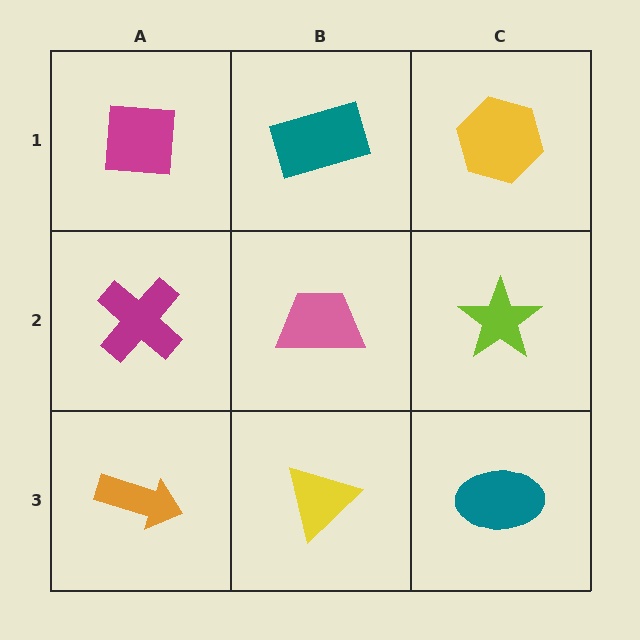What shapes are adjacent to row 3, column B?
A pink trapezoid (row 2, column B), an orange arrow (row 3, column A), a teal ellipse (row 3, column C).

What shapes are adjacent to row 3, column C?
A lime star (row 2, column C), a yellow triangle (row 3, column B).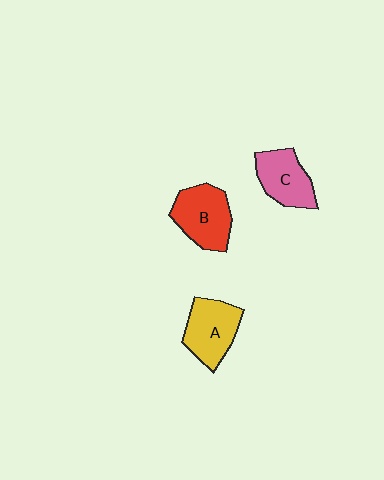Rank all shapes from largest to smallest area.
From largest to smallest: B (red), A (yellow), C (pink).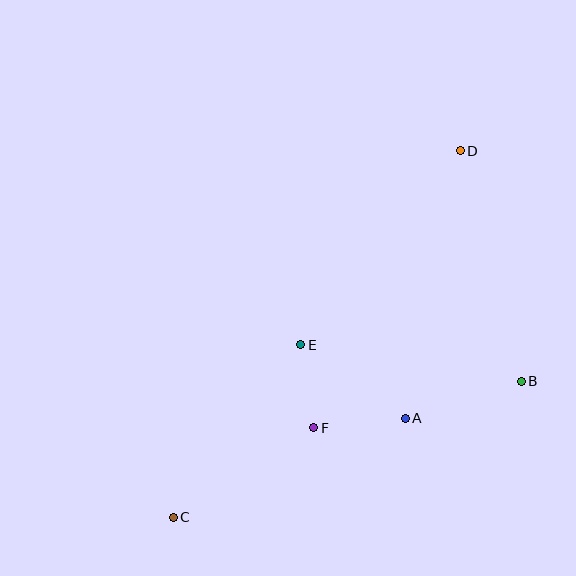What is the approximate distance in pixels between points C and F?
The distance between C and F is approximately 166 pixels.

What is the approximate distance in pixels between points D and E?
The distance between D and E is approximately 251 pixels.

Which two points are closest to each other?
Points E and F are closest to each other.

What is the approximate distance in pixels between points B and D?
The distance between B and D is approximately 238 pixels.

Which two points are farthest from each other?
Points C and D are farthest from each other.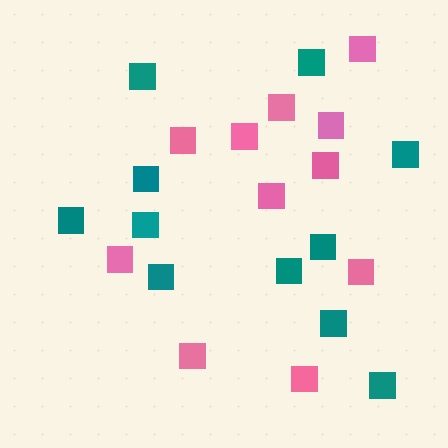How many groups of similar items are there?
There are 2 groups: one group of teal squares (11) and one group of pink squares (11).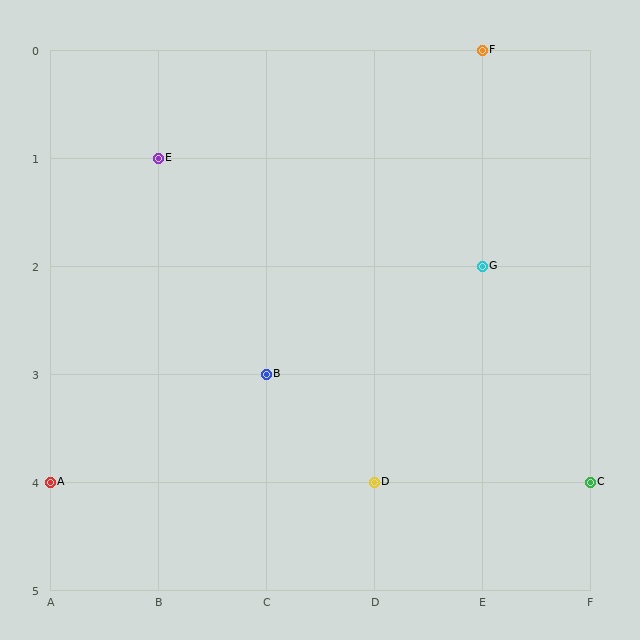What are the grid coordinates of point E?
Point E is at grid coordinates (B, 1).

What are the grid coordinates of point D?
Point D is at grid coordinates (D, 4).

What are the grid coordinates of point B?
Point B is at grid coordinates (C, 3).